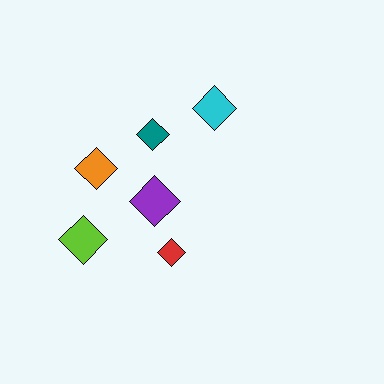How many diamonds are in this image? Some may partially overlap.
There are 6 diamonds.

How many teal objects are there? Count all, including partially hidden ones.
There is 1 teal object.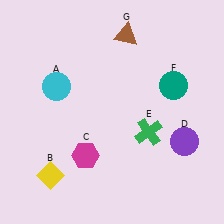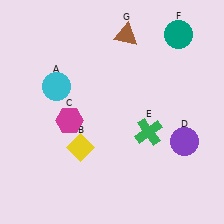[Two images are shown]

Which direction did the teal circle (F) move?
The teal circle (F) moved up.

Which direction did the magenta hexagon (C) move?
The magenta hexagon (C) moved up.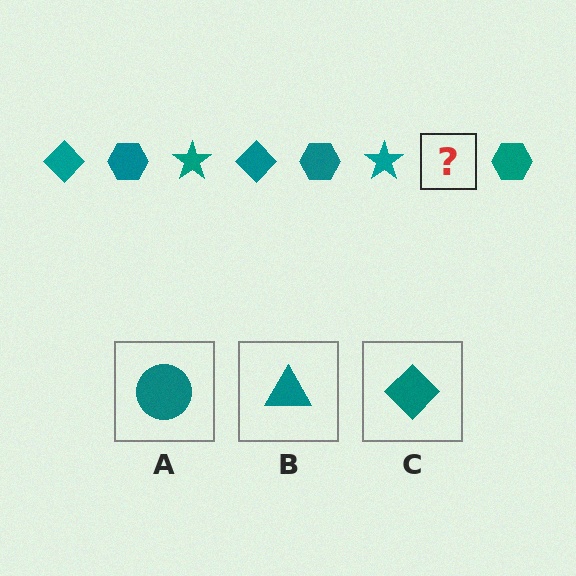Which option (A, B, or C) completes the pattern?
C.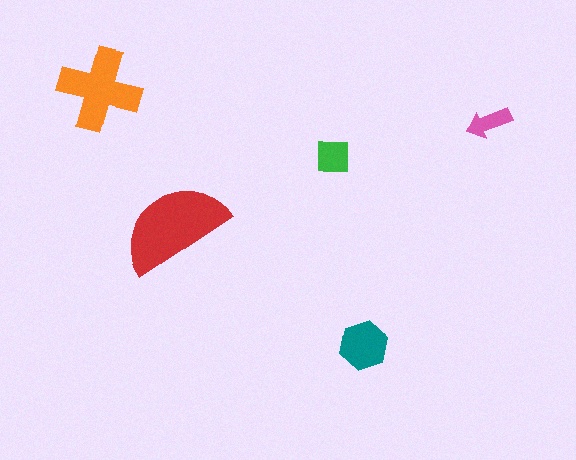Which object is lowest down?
The teal hexagon is bottommost.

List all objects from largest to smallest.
The red semicircle, the orange cross, the teal hexagon, the green square, the pink arrow.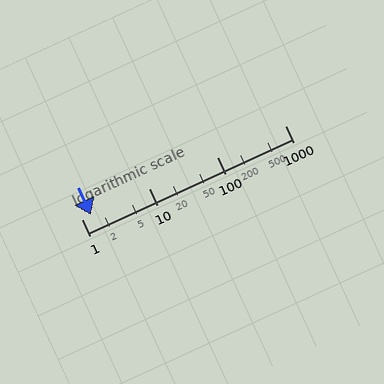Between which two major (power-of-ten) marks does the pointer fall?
The pointer is between 1 and 10.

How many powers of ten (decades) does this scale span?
The scale spans 3 decades, from 1 to 1000.